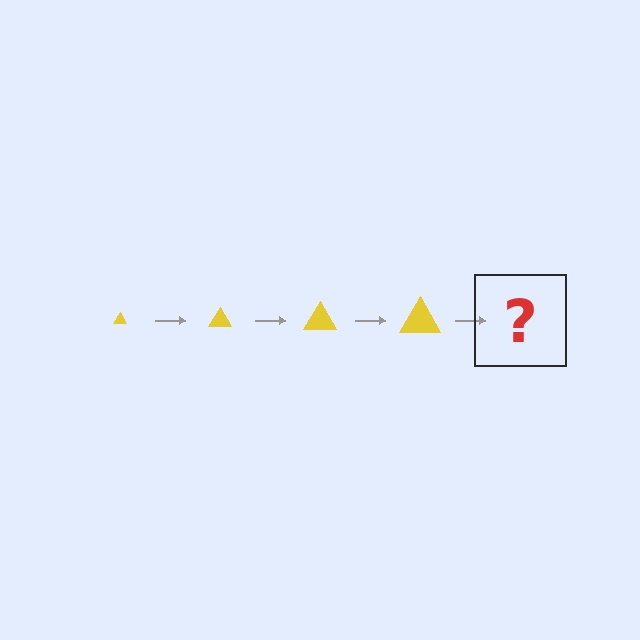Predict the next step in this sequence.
The next step is a yellow triangle, larger than the previous one.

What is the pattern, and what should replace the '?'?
The pattern is that the triangle gets progressively larger each step. The '?' should be a yellow triangle, larger than the previous one.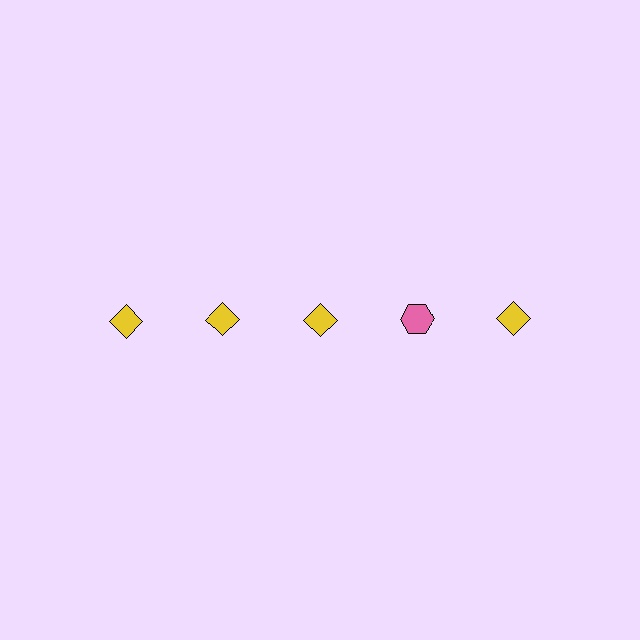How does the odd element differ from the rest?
It differs in both color (pink instead of yellow) and shape (hexagon instead of diamond).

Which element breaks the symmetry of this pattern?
The pink hexagon in the top row, second from right column breaks the symmetry. All other shapes are yellow diamonds.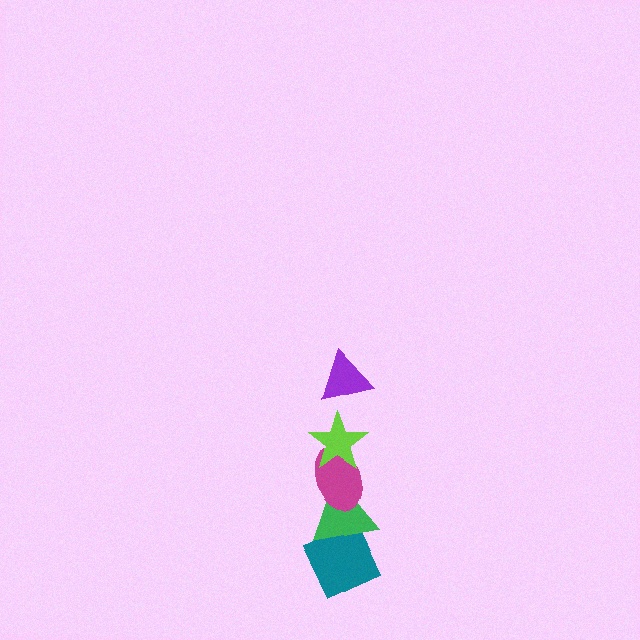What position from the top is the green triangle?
The green triangle is 4th from the top.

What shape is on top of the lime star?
The purple triangle is on top of the lime star.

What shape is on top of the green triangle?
The magenta ellipse is on top of the green triangle.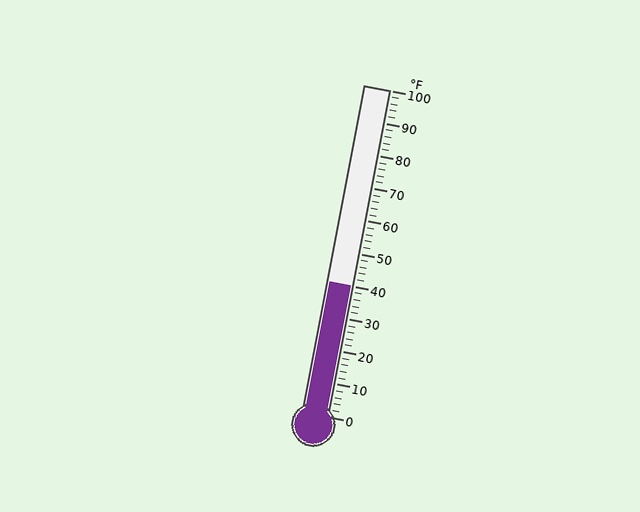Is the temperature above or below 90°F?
The temperature is below 90°F.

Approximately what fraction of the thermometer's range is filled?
The thermometer is filled to approximately 40% of its range.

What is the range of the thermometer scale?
The thermometer scale ranges from 0°F to 100°F.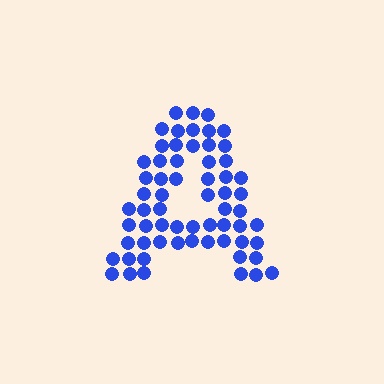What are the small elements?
The small elements are circles.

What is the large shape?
The large shape is the letter A.